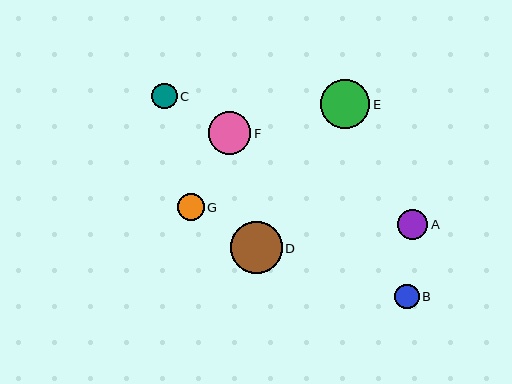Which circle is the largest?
Circle D is the largest with a size of approximately 52 pixels.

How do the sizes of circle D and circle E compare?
Circle D and circle E are approximately the same size.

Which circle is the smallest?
Circle B is the smallest with a size of approximately 24 pixels.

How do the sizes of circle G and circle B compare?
Circle G and circle B are approximately the same size.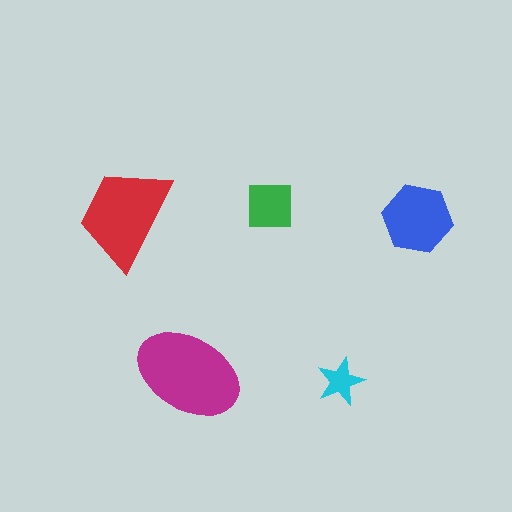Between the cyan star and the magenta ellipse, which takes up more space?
The magenta ellipse.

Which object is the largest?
The magenta ellipse.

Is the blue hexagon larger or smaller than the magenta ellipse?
Smaller.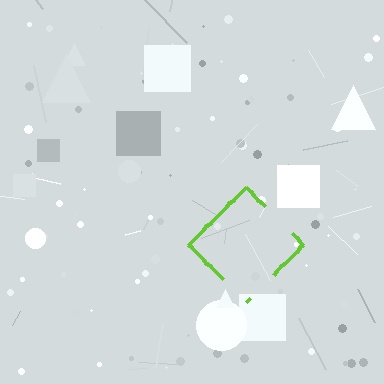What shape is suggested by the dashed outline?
The dashed outline suggests a diamond.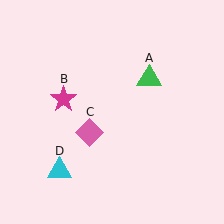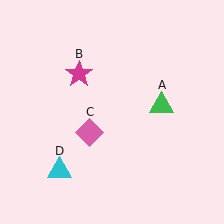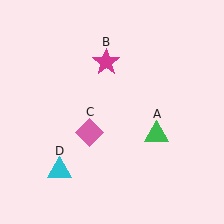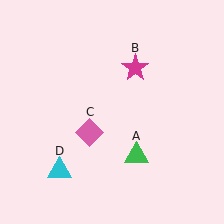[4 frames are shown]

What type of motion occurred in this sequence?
The green triangle (object A), magenta star (object B) rotated clockwise around the center of the scene.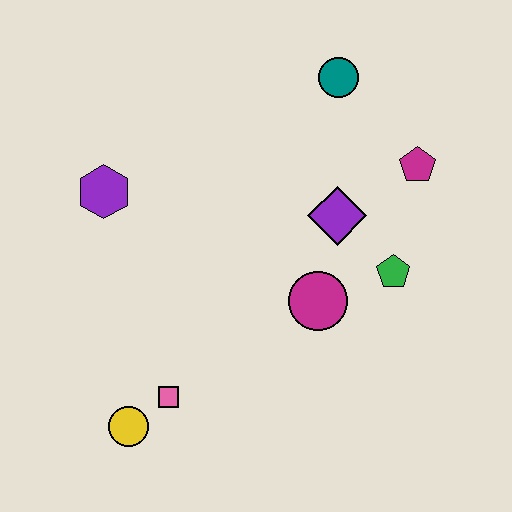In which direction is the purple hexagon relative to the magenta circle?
The purple hexagon is to the left of the magenta circle.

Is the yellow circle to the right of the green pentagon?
No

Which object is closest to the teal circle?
The magenta pentagon is closest to the teal circle.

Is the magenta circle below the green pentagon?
Yes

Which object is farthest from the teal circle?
The yellow circle is farthest from the teal circle.